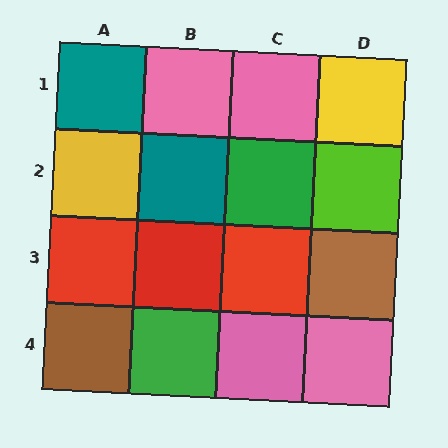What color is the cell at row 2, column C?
Green.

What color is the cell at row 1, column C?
Pink.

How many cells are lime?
1 cell is lime.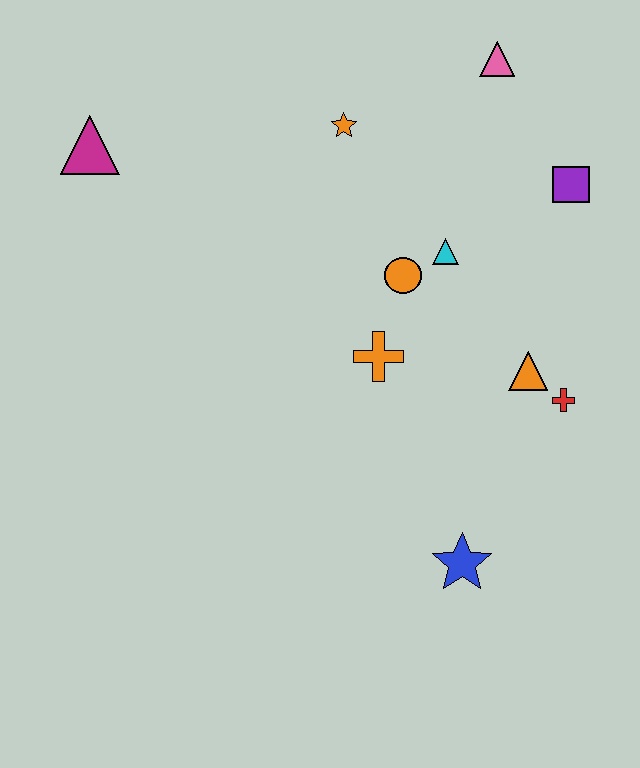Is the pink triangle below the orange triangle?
No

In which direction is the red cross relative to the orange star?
The red cross is below the orange star.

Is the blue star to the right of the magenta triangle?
Yes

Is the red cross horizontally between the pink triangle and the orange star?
No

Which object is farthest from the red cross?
The magenta triangle is farthest from the red cross.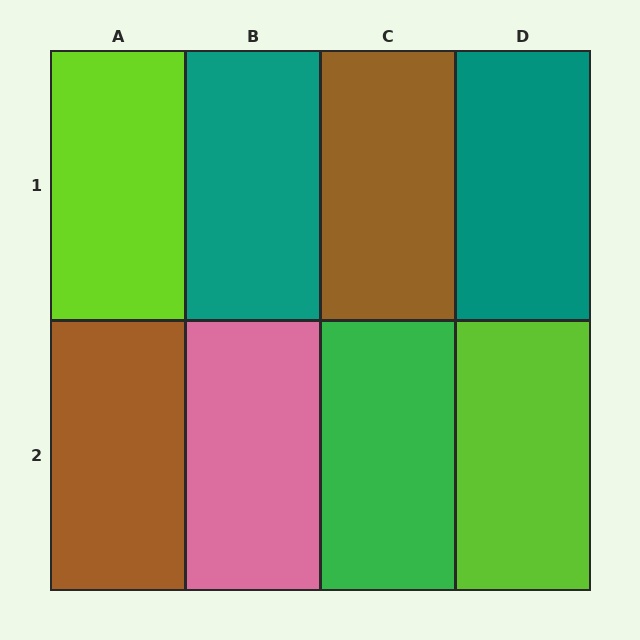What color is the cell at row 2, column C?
Green.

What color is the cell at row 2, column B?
Pink.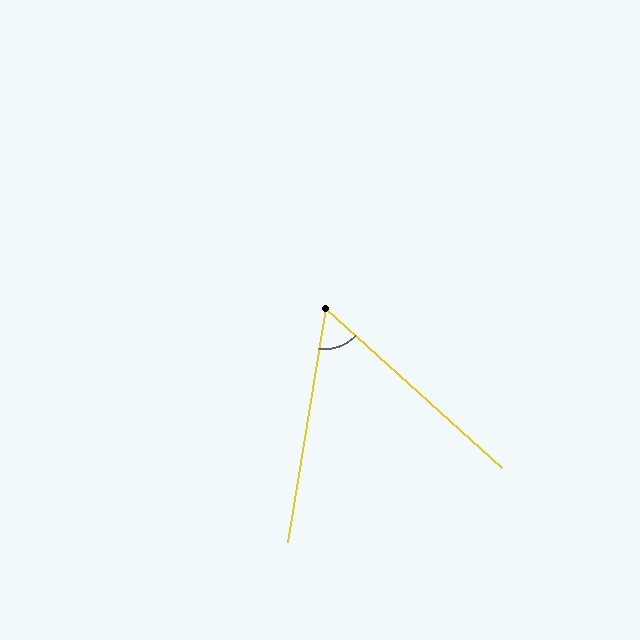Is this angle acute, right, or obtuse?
It is acute.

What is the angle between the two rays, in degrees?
Approximately 57 degrees.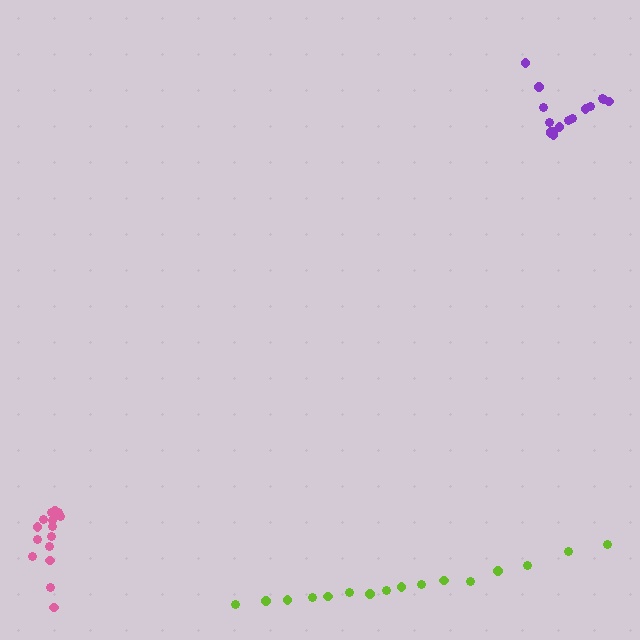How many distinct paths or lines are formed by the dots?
There are 3 distinct paths.